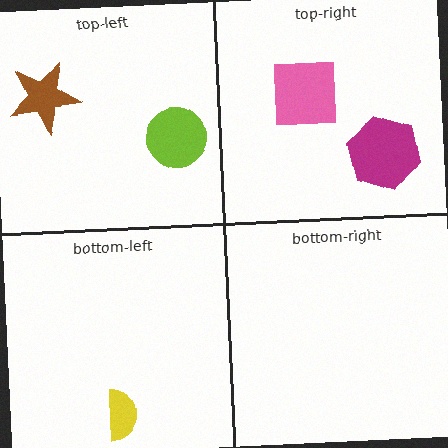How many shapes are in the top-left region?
2.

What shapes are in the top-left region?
The brown star, the lime circle.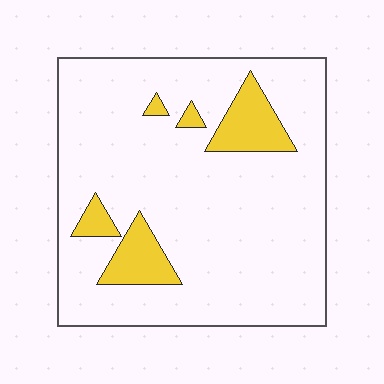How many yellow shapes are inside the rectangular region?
5.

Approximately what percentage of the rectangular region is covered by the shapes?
Approximately 15%.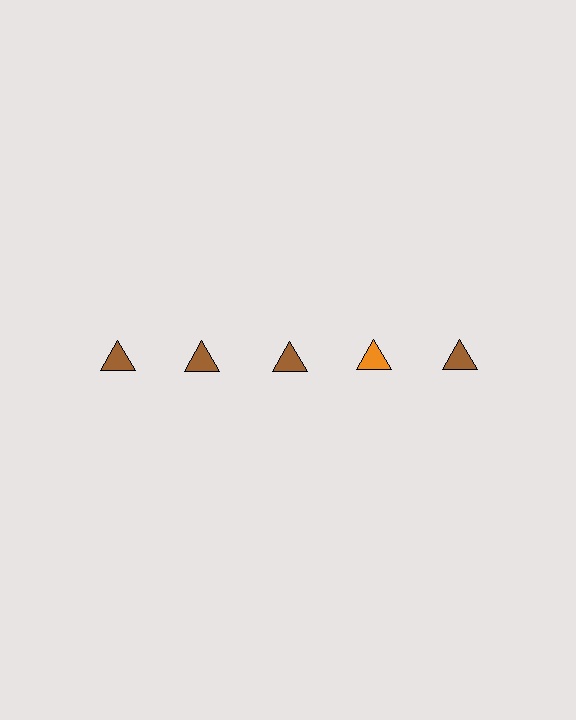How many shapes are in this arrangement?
There are 5 shapes arranged in a grid pattern.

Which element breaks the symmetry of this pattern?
The orange triangle in the top row, second from right column breaks the symmetry. All other shapes are brown triangles.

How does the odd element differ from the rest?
It has a different color: orange instead of brown.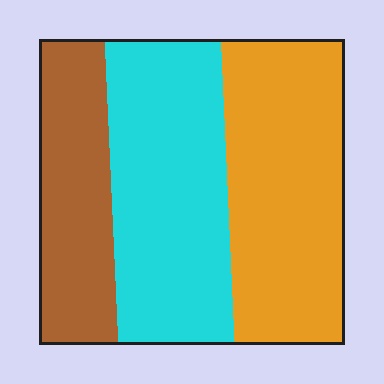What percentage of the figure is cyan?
Cyan takes up about three eighths (3/8) of the figure.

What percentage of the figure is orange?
Orange takes up about three eighths (3/8) of the figure.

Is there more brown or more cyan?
Cyan.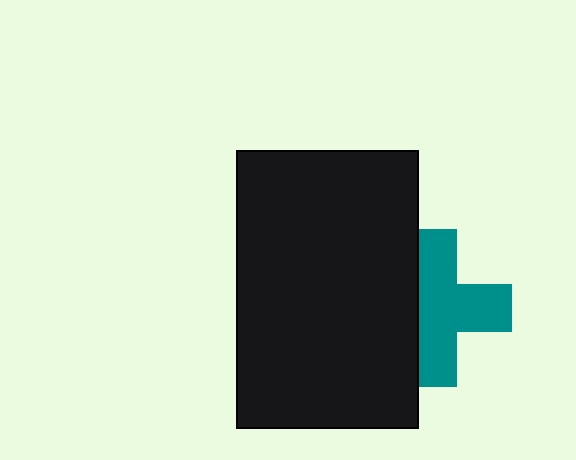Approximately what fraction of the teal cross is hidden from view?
Roughly 33% of the teal cross is hidden behind the black rectangle.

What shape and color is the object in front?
The object in front is a black rectangle.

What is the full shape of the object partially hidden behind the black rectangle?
The partially hidden object is a teal cross.